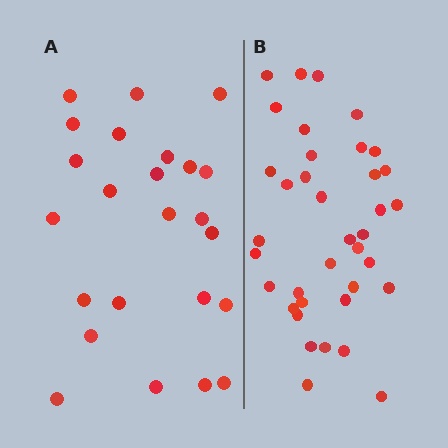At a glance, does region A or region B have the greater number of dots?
Region B (the right region) has more dots.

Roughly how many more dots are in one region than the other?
Region B has approximately 15 more dots than region A.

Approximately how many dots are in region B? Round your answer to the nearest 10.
About 40 dots. (The exact count is 37, which rounds to 40.)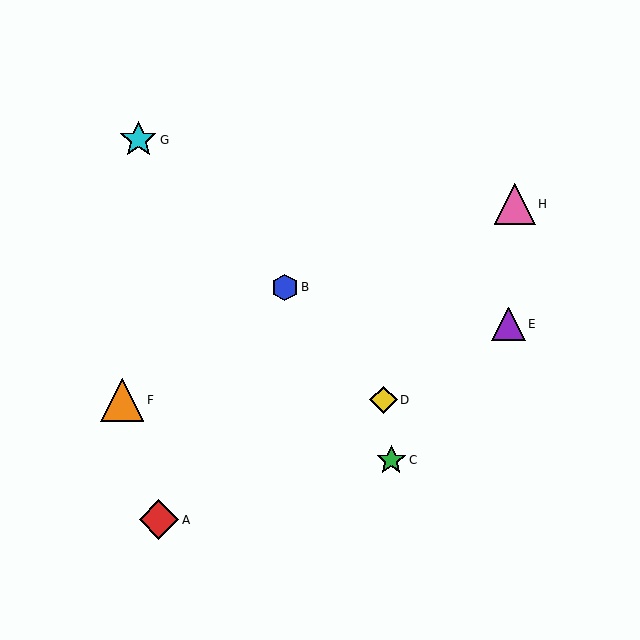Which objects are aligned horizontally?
Objects D, F are aligned horizontally.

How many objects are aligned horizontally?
2 objects (D, F) are aligned horizontally.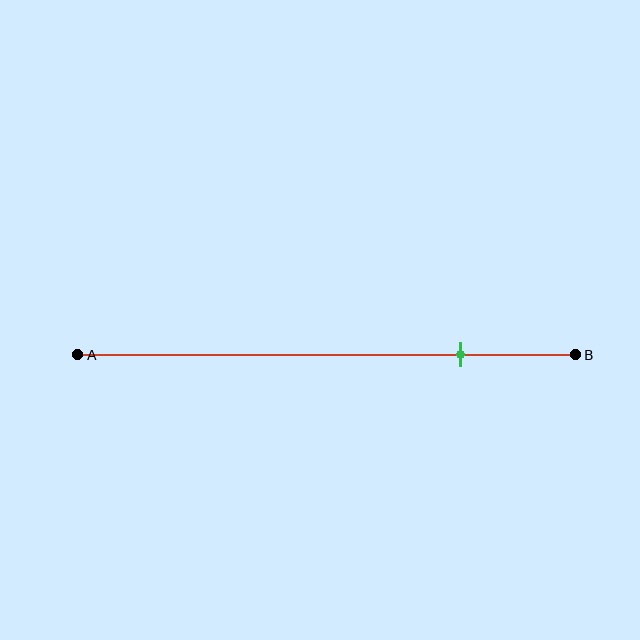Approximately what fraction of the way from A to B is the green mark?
The green mark is approximately 75% of the way from A to B.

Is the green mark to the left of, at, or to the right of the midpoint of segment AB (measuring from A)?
The green mark is to the right of the midpoint of segment AB.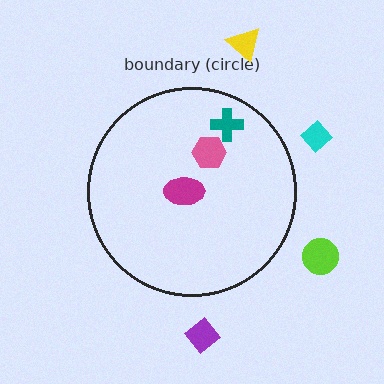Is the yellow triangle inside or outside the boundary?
Outside.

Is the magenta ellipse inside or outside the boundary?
Inside.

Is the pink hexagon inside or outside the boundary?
Inside.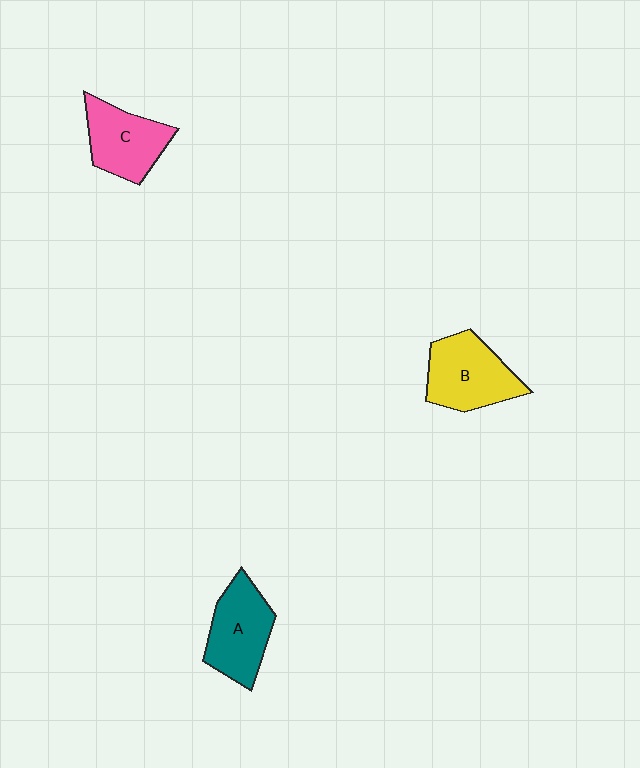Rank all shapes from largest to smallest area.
From largest to smallest: B (yellow), A (teal), C (pink).